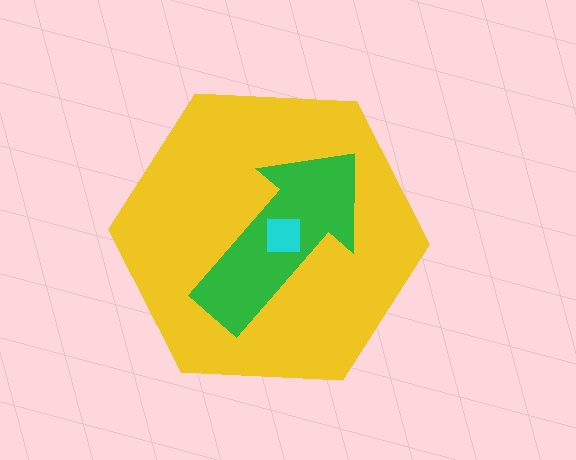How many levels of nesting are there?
3.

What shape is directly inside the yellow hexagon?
The green arrow.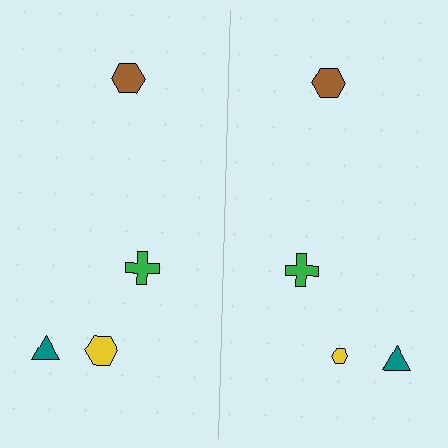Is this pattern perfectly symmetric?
No, the pattern is not perfectly symmetric. The yellow hexagon on the right side has a different size than its mirror counterpart.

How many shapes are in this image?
There are 8 shapes in this image.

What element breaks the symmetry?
The yellow hexagon on the right side has a different size than its mirror counterpart.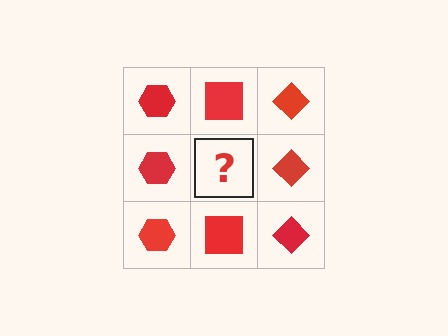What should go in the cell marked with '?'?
The missing cell should contain a red square.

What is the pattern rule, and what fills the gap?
The rule is that each column has a consistent shape. The gap should be filled with a red square.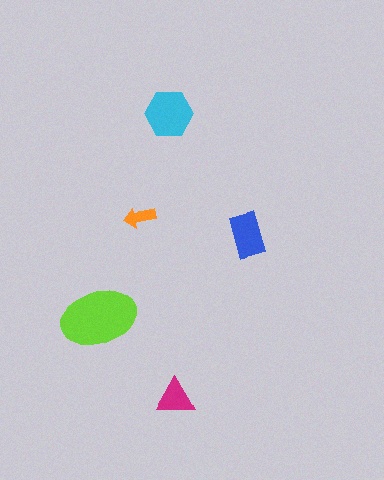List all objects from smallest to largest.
The orange arrow, the magenta triangle, the blue rectangle, the cyan hexagon, the lime ellipse.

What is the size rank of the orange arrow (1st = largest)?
5th.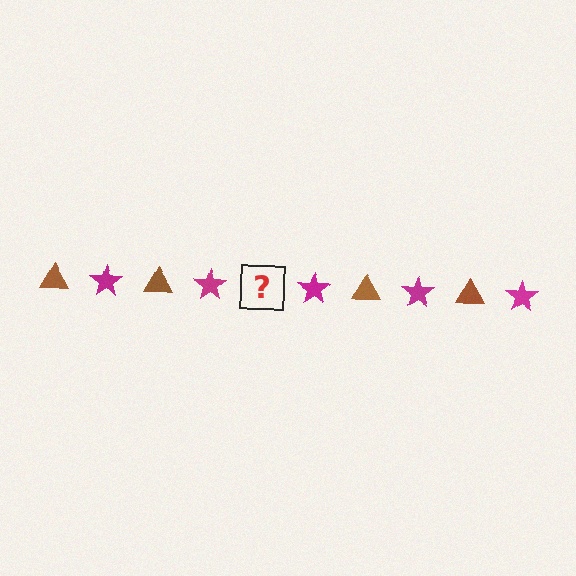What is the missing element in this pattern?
The missing element is a brown triangle.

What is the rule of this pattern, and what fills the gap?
The rule is that the pattern alternates between brown triangle and magenta star. The gap should be filled with a brown triangle.